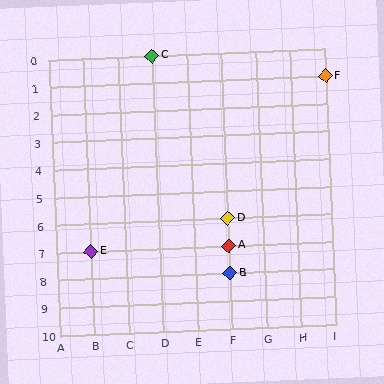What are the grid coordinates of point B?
Point B is at grid coordinates (F, 8).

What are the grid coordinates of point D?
Point D is at grid coordinates (F, 6).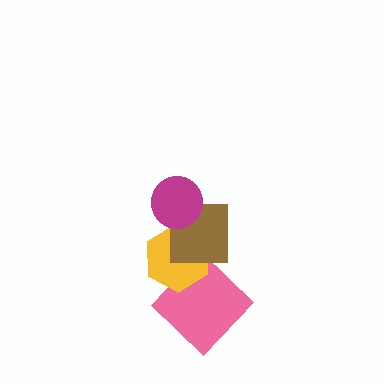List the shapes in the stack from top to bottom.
From top to bottom: the magenta circle, the brown square, the yellow hexagon, the pink diamond.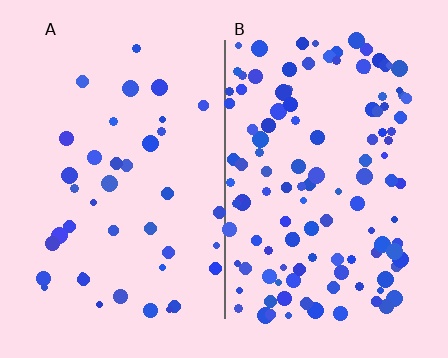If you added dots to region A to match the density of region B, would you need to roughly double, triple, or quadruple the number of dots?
Approximately triple.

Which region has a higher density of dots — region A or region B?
B (the right).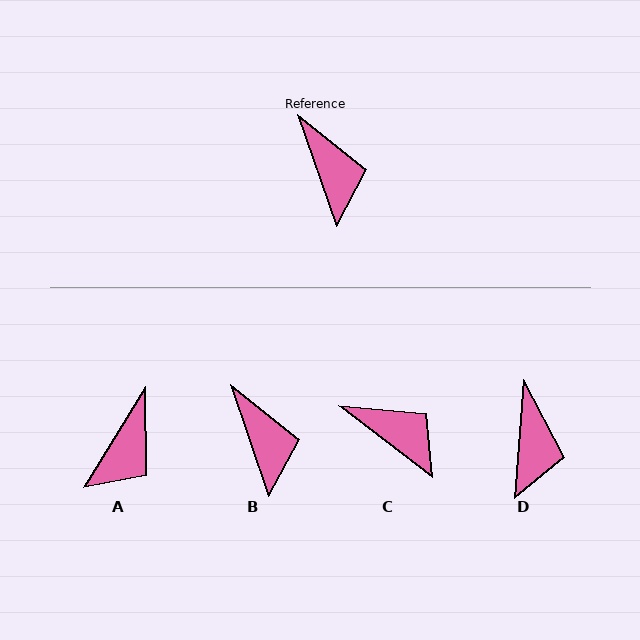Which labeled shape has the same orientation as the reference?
B.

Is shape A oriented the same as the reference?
No, it is off by about 51 degrees.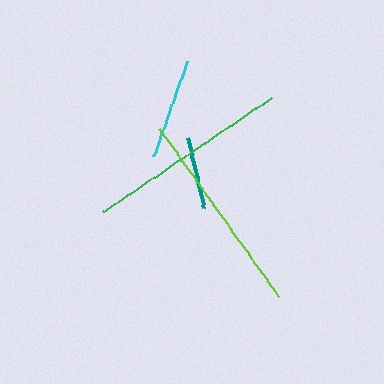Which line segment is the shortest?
The teal line is the shortest at approximately 72 pixels.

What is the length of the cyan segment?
The cyan segment is approximately 101 pixels long.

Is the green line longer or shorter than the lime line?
The lime line is longer than the green line.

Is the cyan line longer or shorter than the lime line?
The lime line is longer than the cyan line.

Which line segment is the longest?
The lime line is the longest at approximately 207 pixels.